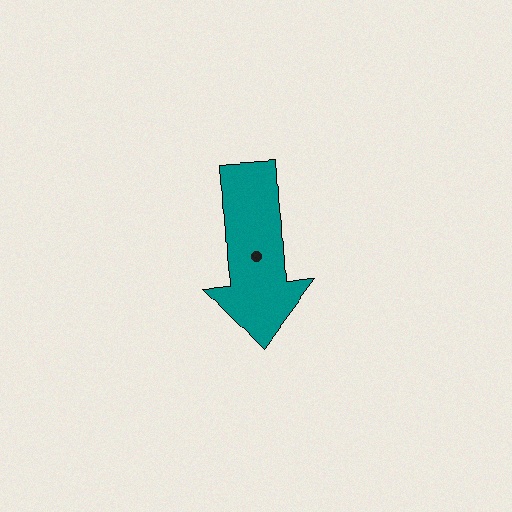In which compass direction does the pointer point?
South.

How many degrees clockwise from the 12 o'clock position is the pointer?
Approximately 176 degrees.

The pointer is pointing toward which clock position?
Roughly 6 o'clock.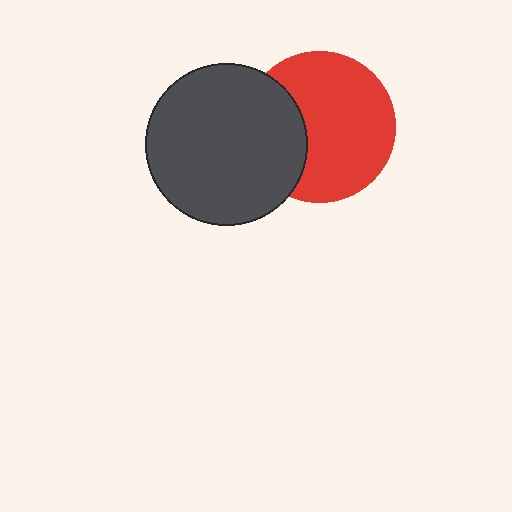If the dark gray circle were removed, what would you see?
You would see the complete red circle.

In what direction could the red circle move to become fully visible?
The red circle could move right. That would shift it out from behind the dark gray circle entirely.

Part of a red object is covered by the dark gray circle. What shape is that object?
It is a circle.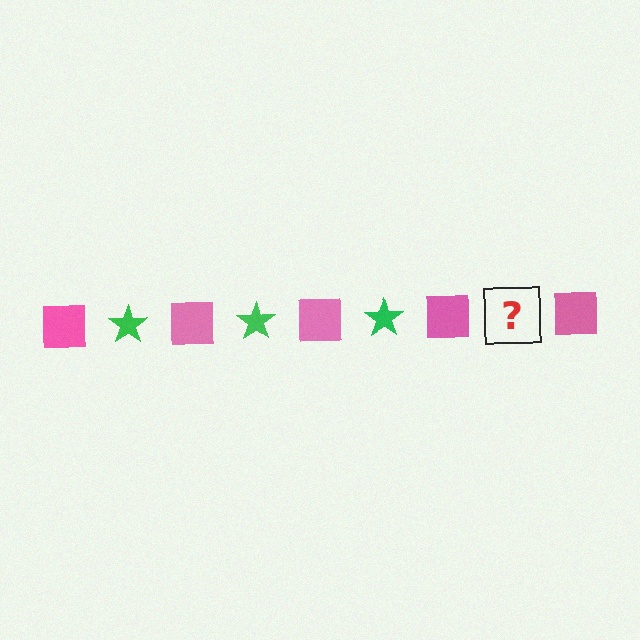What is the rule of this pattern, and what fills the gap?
The rule is that the pattern alternates between pink square and green star. The gap should be filled with a green star.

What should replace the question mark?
The question mark should be replaced with a green star.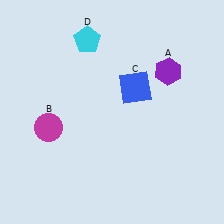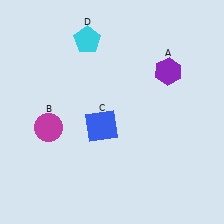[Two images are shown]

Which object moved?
The blue square (C) moved down.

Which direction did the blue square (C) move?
The blue square (C) moved down.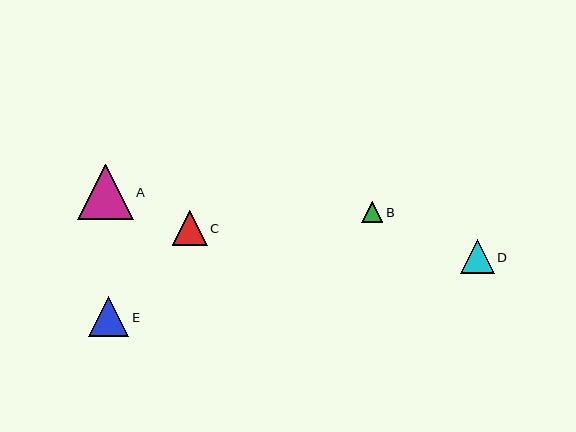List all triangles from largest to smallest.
From largest to smallest: A, E, C, D, B.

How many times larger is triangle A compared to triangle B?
Triangle A is approximately 2.6 times the size of triangle B.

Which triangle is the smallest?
Triangle B is the smallest with a size of approximately 21 pixels.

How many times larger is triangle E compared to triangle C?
Triangle E is approximately 1.2 times the size of triangle C.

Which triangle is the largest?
Triangle A is the largest with a size of approximately 55 pixels.